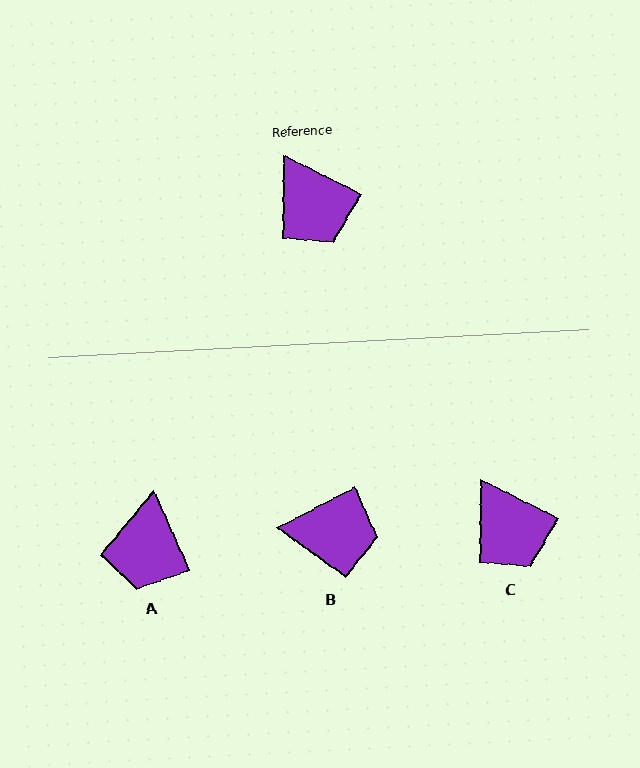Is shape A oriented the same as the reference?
No, it is off by about 39 degrees.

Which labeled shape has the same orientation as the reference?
C.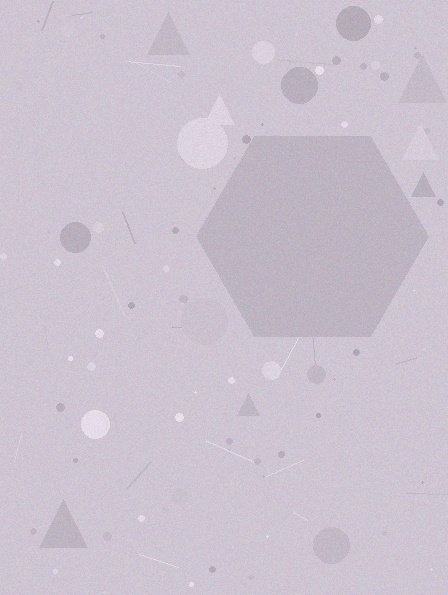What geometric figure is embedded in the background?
A hexagon is embedded in the background.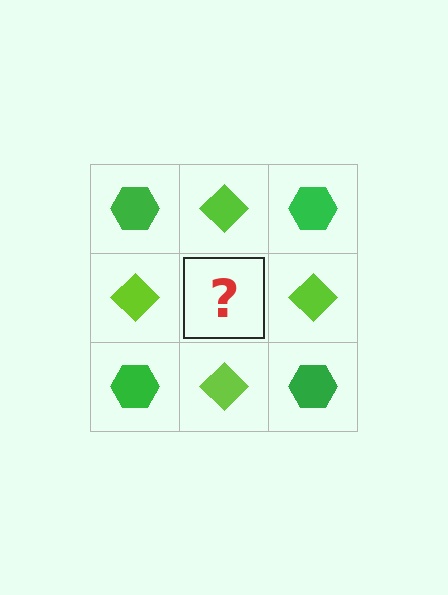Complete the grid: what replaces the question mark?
The question mark should be replaced with a green hexagon.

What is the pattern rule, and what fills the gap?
The rule is that it alternates green hexagon and lime diamond in a checkerboard pattern. The gap should be filled with a green hexagon.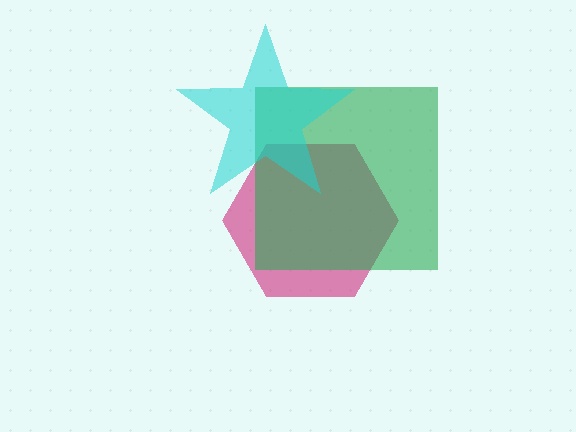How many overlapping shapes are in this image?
There are 3 overlapping shapes in the image.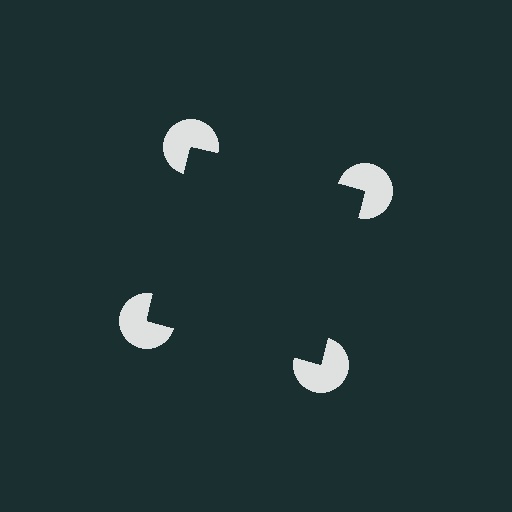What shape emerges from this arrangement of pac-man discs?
An illusory square — its edges are inferred from the aligned wedge cuts in the pac-man discs, not physically drawn.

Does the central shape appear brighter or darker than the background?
It typically appears slightly darker than the background, even though no actual brightness change is drawn.